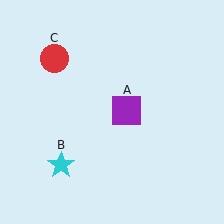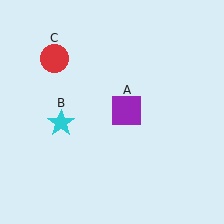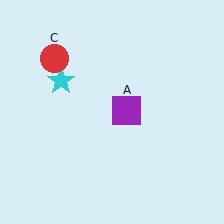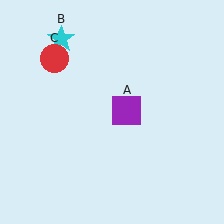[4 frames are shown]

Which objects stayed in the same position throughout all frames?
Purple square (object A) and red circle (object C) remained stationary.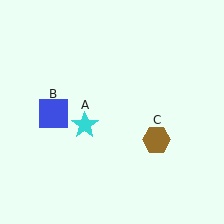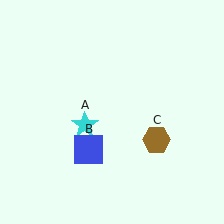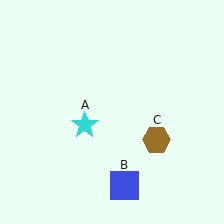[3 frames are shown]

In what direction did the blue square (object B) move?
The blue square (object B) moved down and to the right.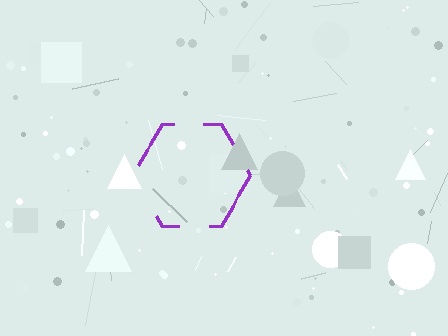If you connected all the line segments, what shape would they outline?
They would outline a hexagon.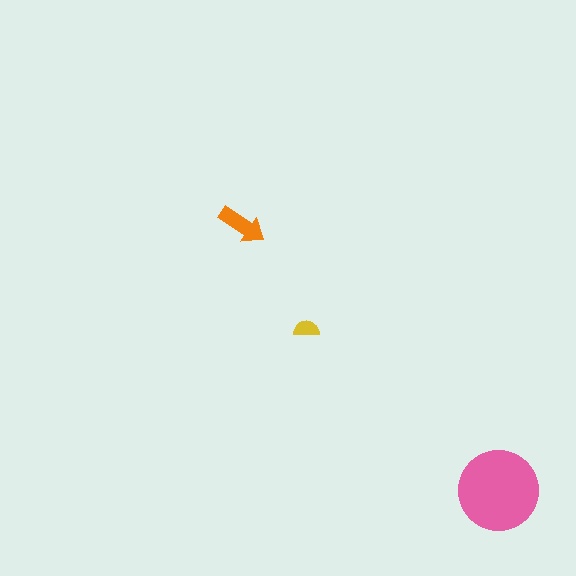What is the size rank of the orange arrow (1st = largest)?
2nd.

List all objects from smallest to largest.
The yellow semicircle, the orange arrow, the pink circle.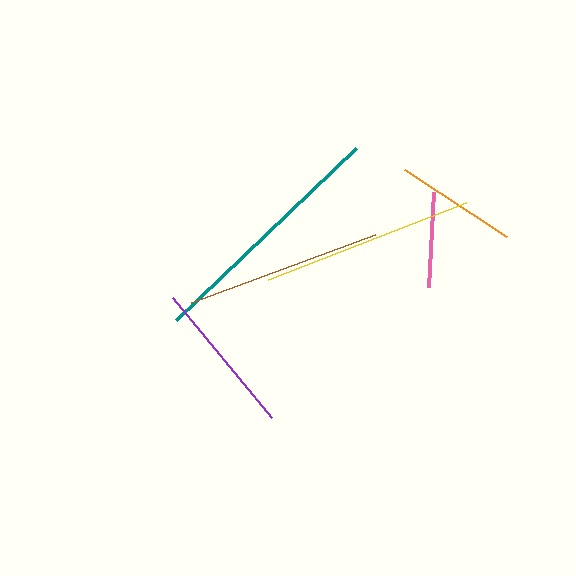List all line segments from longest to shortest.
From longest to shortest: teal, yellow, brown, purple, orange, pink.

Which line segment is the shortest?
The pink line is the shortest at approximately 95 pixels.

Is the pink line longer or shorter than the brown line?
The brown line is longer than the pink line.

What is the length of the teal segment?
The teal segment is approximately 249 pixels long.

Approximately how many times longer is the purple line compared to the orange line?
The purple line is approximately 1.3 times the length of the orange line.